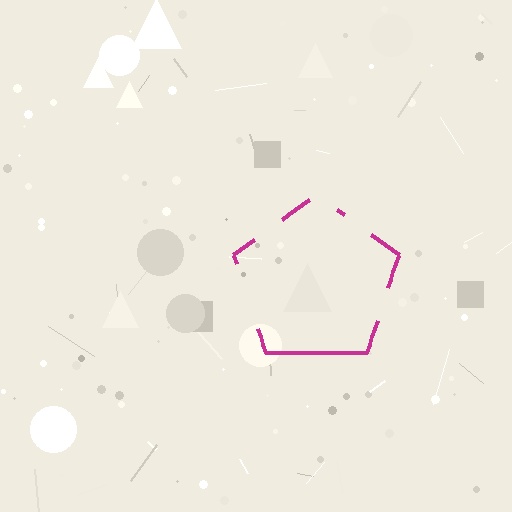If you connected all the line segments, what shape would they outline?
They would outline a pentagon.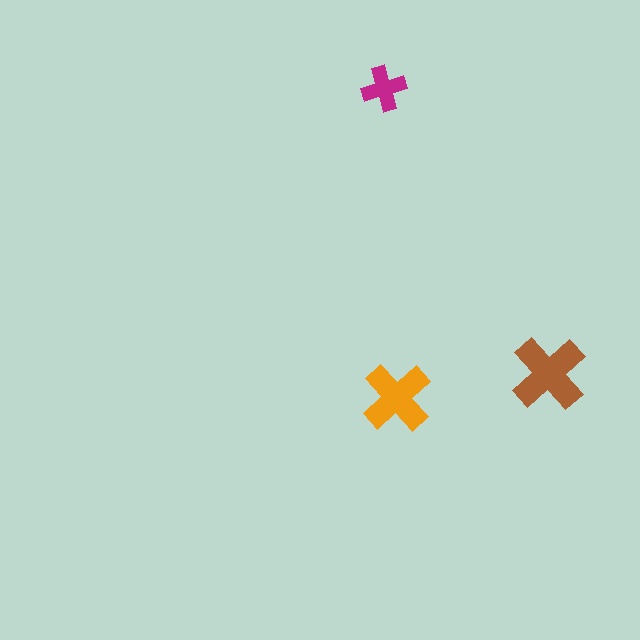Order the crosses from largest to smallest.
the brown one, the orange one, the magenta one.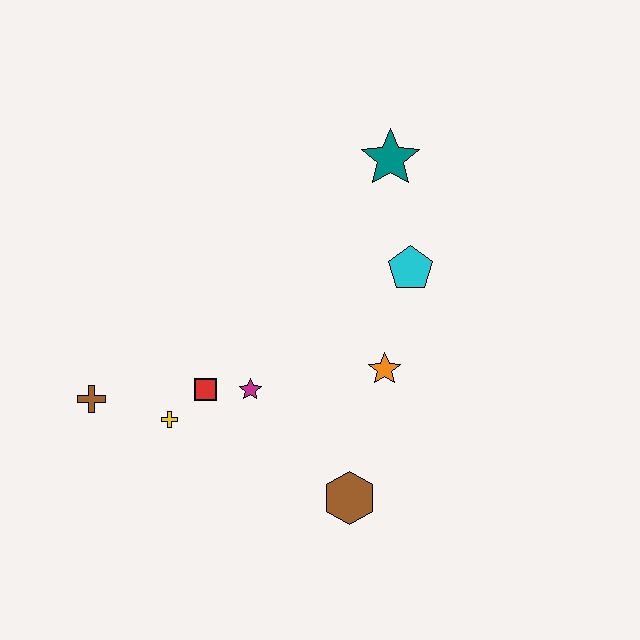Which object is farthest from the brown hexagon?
The teal star is farthest from the brown hexagon.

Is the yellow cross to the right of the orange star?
No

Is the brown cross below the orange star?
Yes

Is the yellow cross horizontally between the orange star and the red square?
No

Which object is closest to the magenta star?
The red square is closest to the magenta star.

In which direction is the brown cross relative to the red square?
The brown cross is to the left of the red square.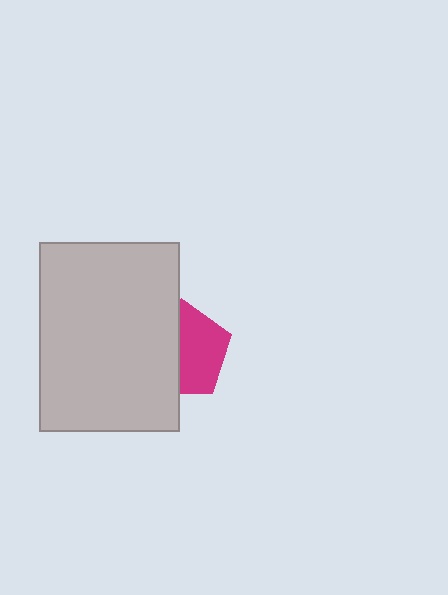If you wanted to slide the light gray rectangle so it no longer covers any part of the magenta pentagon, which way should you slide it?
Slide it left — that is the most direct way to separate the two shapes.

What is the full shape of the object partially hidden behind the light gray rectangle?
The partially hidden object is a magenta pentagon.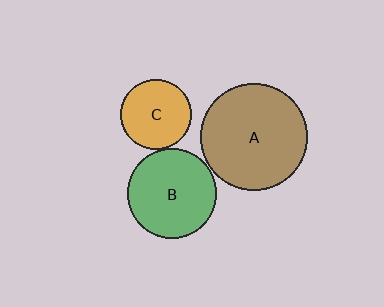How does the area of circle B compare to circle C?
Approximately 1.6 times.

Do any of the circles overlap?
No, none of the circles overlap.